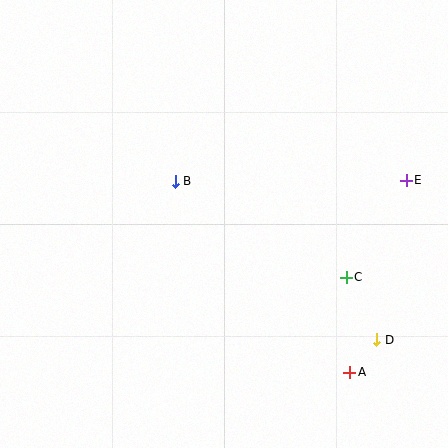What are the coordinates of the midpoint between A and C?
The midpoint between A and C is at (348, 325).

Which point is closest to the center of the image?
Point B at (175, 181) is closest to the center.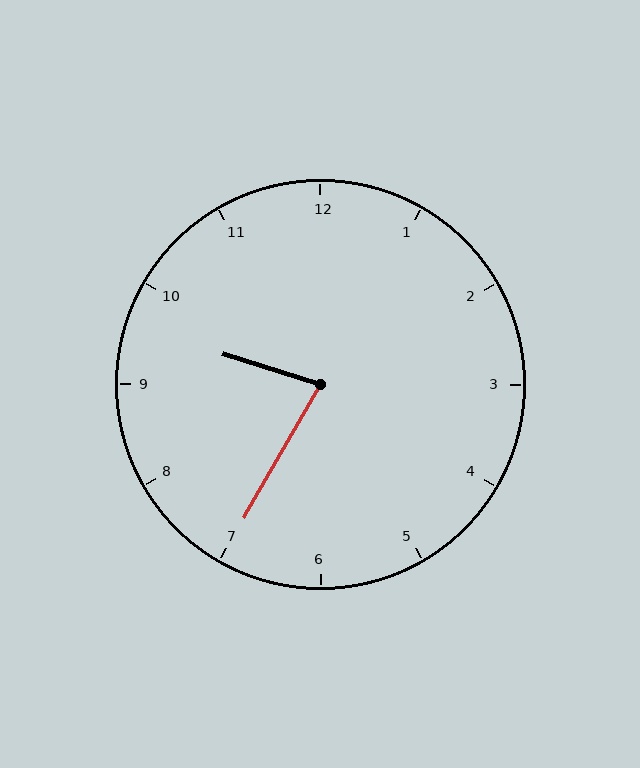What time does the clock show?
9:35.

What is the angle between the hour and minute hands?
Approximately 78 degrees.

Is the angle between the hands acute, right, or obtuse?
It is acute.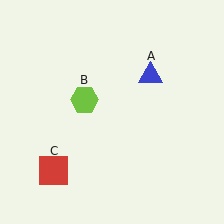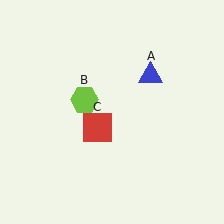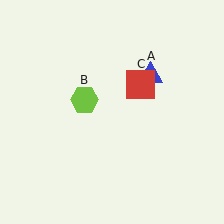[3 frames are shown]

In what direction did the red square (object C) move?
The red square (object C) moved up and to the right.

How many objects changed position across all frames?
1 object changed position: red square (object C).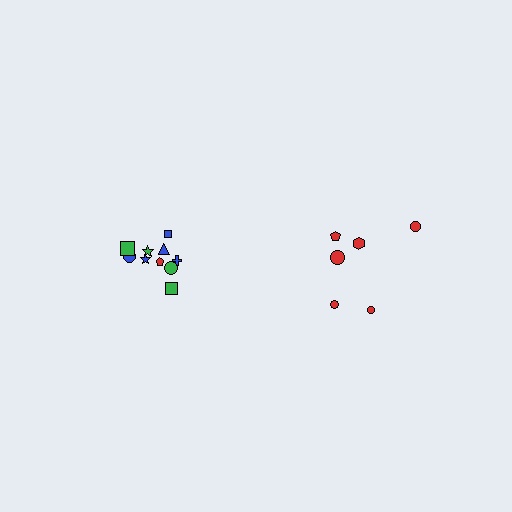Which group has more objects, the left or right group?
The left group.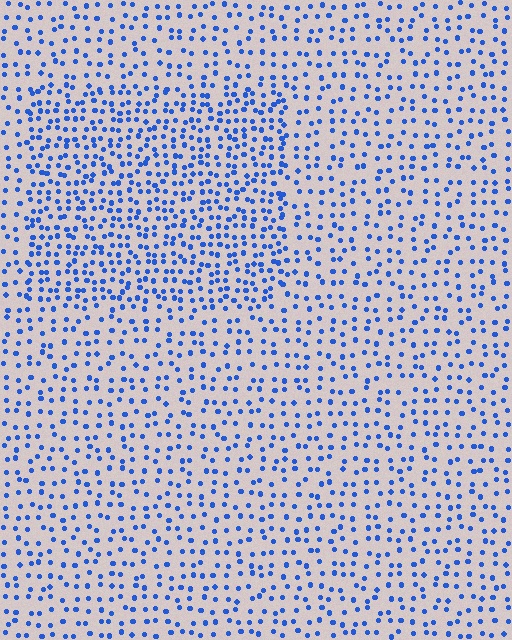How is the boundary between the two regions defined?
The boundary is defined by a change in element density (approximately 1.7x ratio). All elements are the same color, size, and shape.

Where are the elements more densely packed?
The elements are more densely packed inside the rectangle boundary.